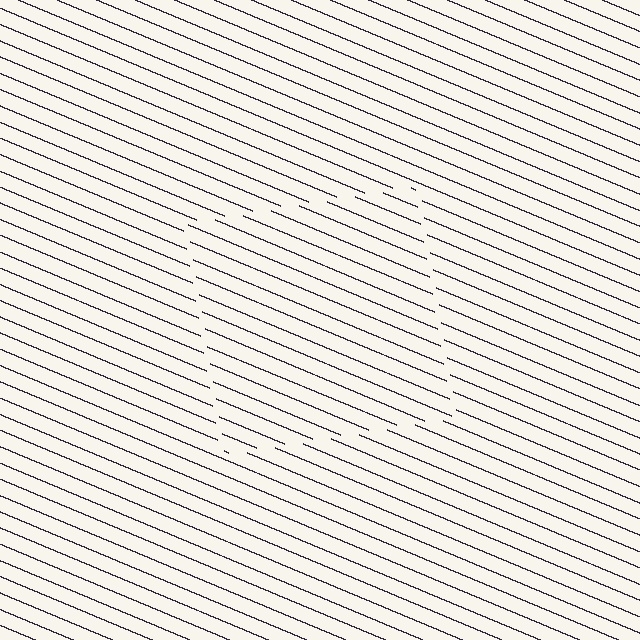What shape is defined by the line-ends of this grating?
An illusory square. The interior of the shape contains the same grating, shifted by half a period — the contour is defined by the phase discontinuity where line-ends from the inner and outer gratings abut.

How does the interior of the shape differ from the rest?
The interior of the shape contains the same grating, shifted by half a period — the contour is defined by the phase discontinuity where line-ends from the inner and outer gratings abut.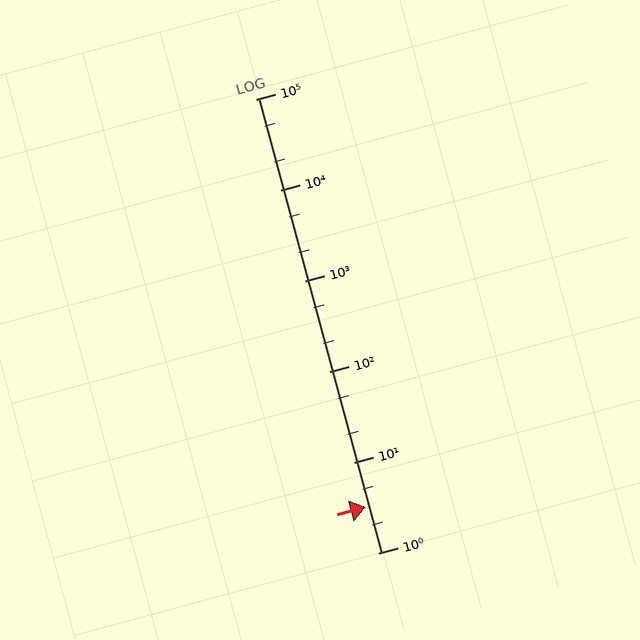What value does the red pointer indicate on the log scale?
The pointer indicates approximately 3.2.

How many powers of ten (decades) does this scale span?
The scale spans 5 decades, from 1 to 100000.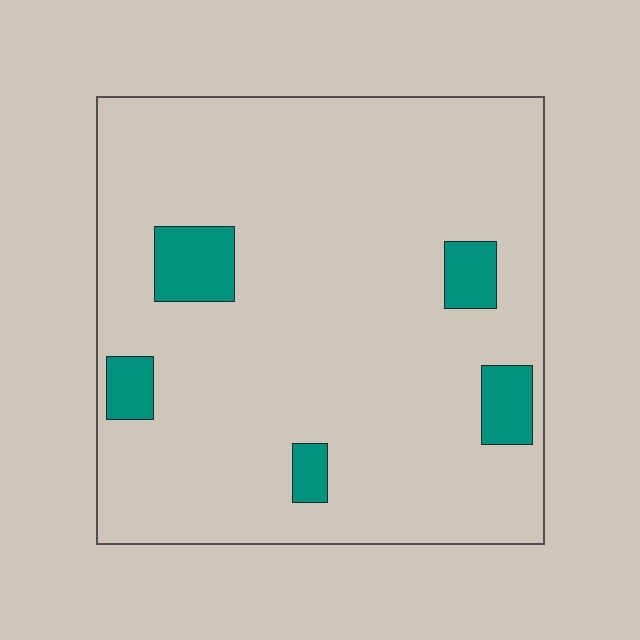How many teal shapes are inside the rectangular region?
5.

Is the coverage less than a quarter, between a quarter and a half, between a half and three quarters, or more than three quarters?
Less than a quarter.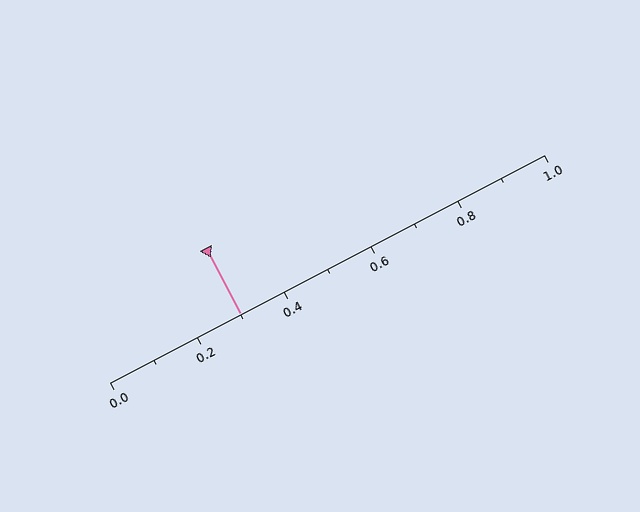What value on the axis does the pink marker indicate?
The marker indicates approximately 0.3.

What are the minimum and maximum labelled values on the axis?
The axis runs from 0.0 to 1.0.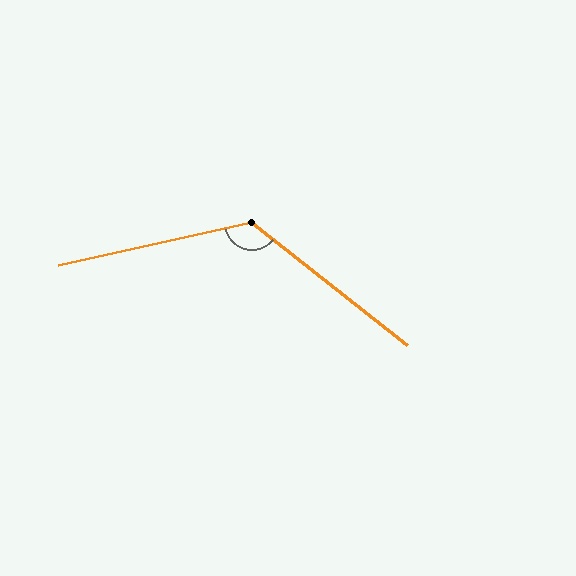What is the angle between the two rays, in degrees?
Approximately 129 degrees.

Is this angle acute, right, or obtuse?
It is obtuse.